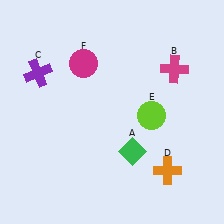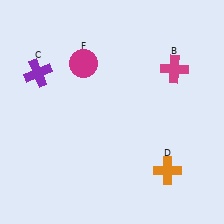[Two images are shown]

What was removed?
The lime circle (E), the green diamond (A) were removed in Image 2.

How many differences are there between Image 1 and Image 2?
There are 2 differences between the two images.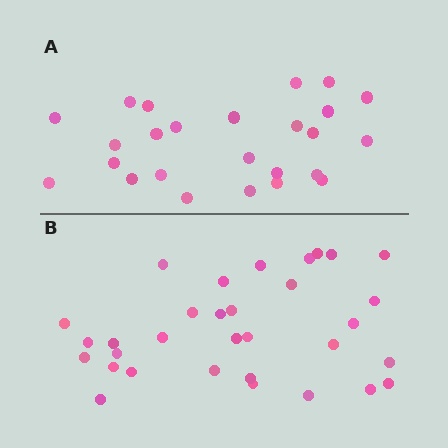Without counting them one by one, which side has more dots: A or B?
Region B (the bottom region) has more dots.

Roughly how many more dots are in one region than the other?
Region B has roughly 8 or so more dots than region A.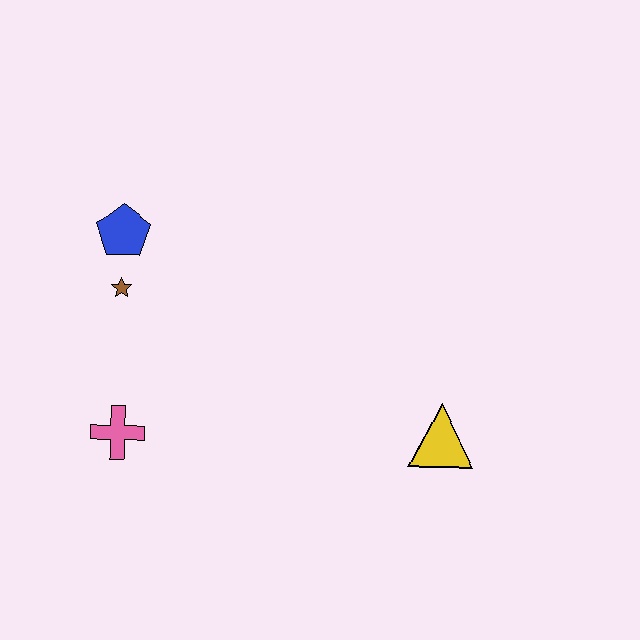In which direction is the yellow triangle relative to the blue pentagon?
The yellow triangle is to the right of the blue pentagon.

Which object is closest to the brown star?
The blue pentagon is closest to the brown star.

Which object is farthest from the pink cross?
The yellow triangle is farthest from the pink cross.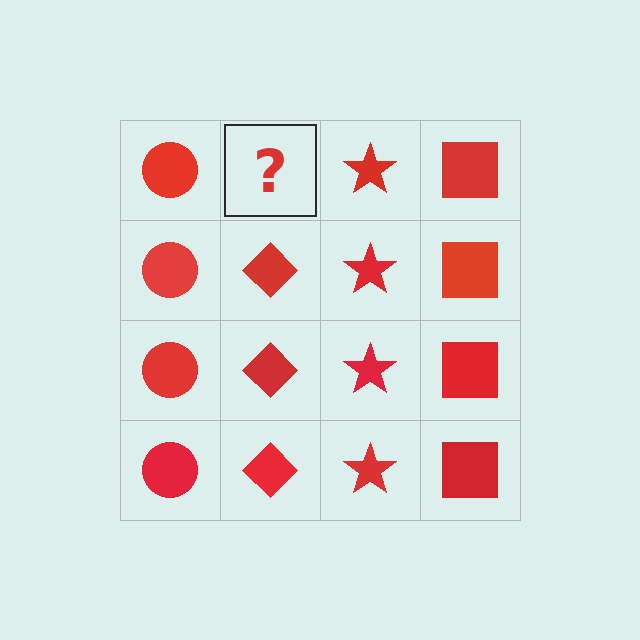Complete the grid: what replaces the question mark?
The question mark should be replaced with a red diamond.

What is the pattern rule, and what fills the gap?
The rule is that each column has a consistent shape. The gap should be filled with a red diamond.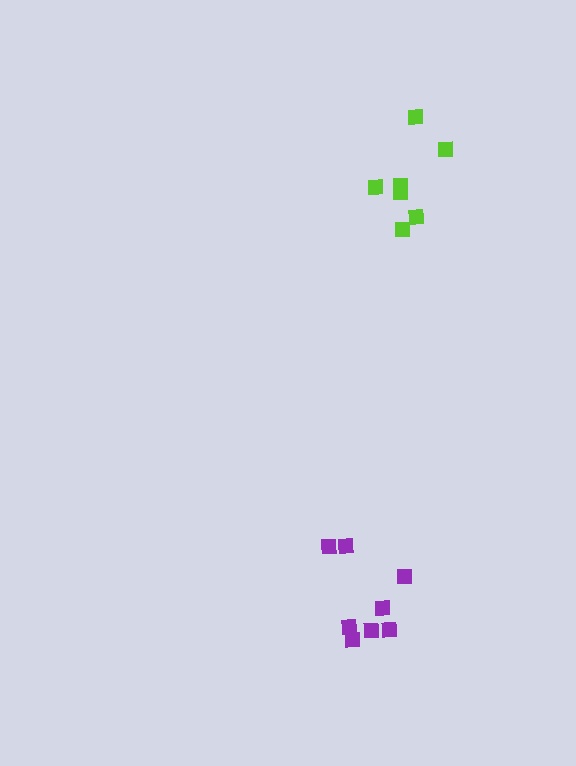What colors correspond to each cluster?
The clusters are colored: purple, lime.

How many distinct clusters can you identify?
There are 2 distinct clusters.